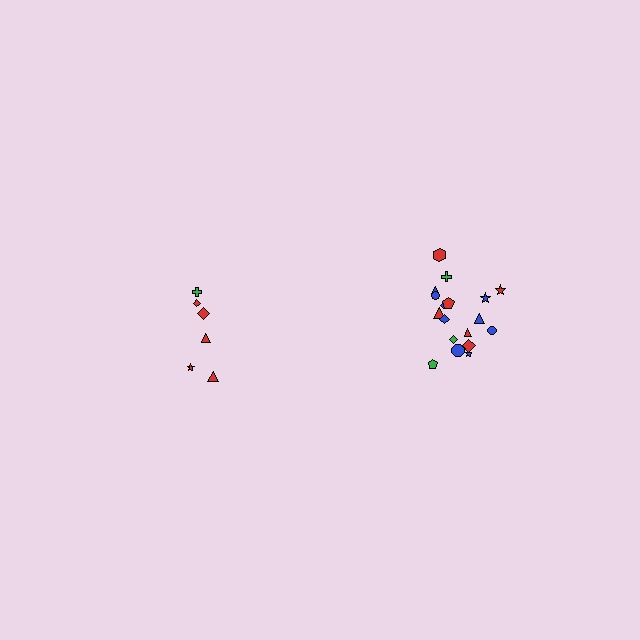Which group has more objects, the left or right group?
The right group.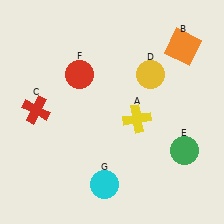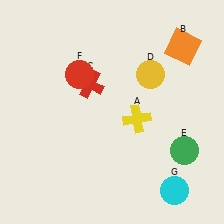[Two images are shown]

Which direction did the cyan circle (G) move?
The cyan circle (G) moved right.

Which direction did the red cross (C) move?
The red cross (C) moved right.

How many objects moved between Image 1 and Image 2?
2 objects moved between the two images.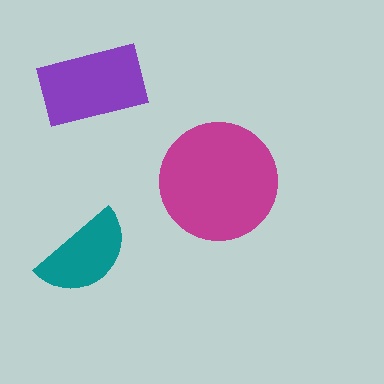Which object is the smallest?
The teal semicircle.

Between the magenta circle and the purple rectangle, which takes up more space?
The magenta circle.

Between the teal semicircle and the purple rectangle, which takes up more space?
The purple rectangle.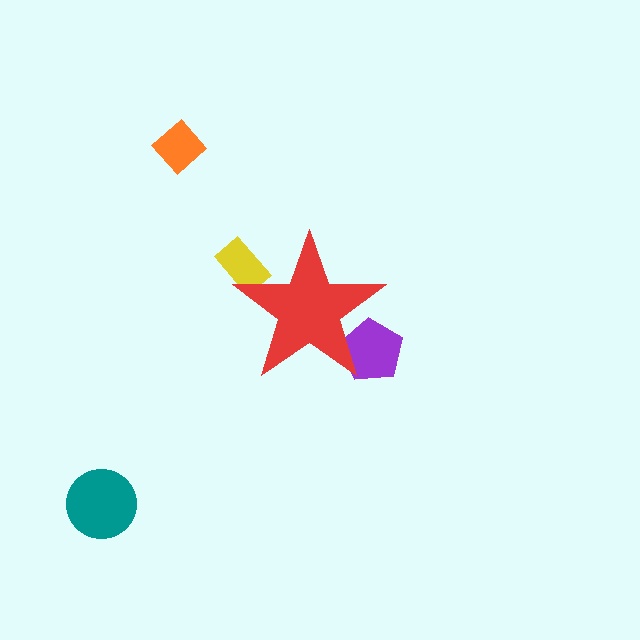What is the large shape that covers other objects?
A red star.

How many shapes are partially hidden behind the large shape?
2 shapes are partially hidden.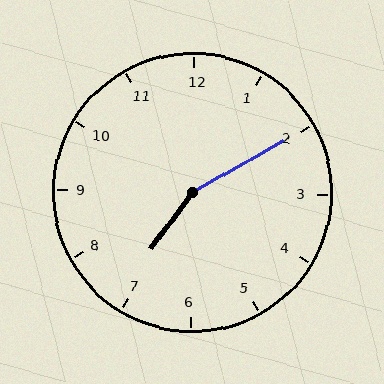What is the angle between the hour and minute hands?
Approximately 155 degrees.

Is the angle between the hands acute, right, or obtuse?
It is obtuse.